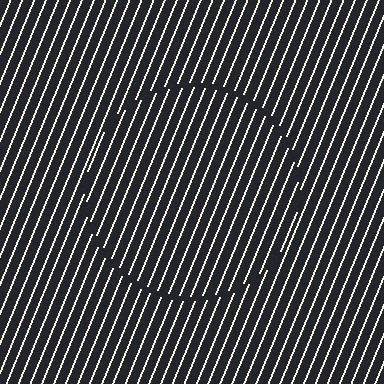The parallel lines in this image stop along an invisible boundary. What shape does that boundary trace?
An illusory circle. The interior of the shape contains the same grating, shifted by half a period — the contour is defined by the phase discontinuity where line-ends from the inner and outer gratings abut.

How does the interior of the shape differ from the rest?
The interior of the shape contains the same grating, shifted by half a period — the contour is defined by the phase discontinuity where line-ends from the inner and outer gratings abut.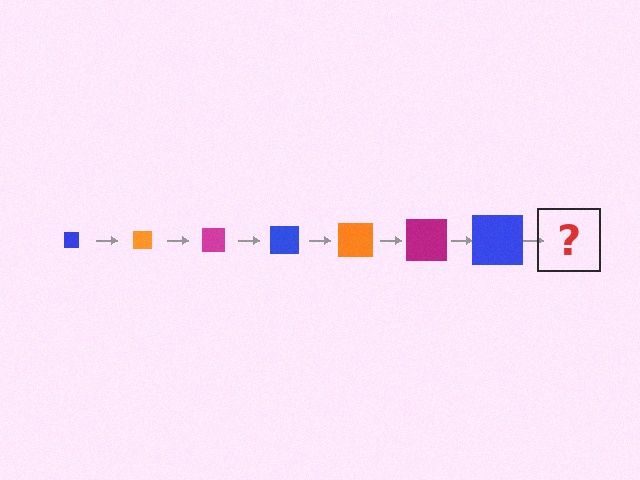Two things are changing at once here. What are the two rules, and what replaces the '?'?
The two rules are that the square grows larger each step and the color cycles through blue, orange, and magenta. The '?' should be an orange square, larger than the previous one.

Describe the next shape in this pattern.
It should be an orange square, larger than the previous one.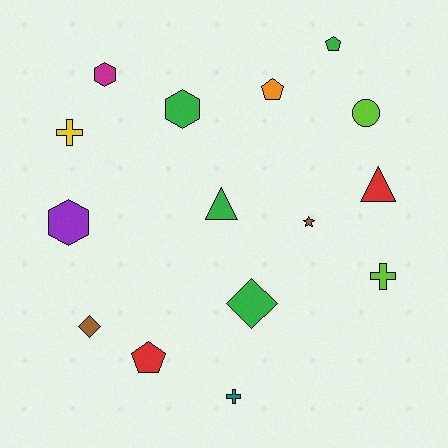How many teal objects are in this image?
There is 1 teal object.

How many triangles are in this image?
There are 2 triangles.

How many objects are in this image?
There are 15 objects.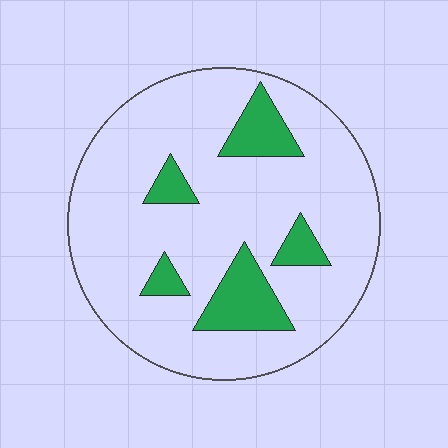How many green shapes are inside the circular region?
5.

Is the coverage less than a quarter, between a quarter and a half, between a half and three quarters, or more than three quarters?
Less than a quarter.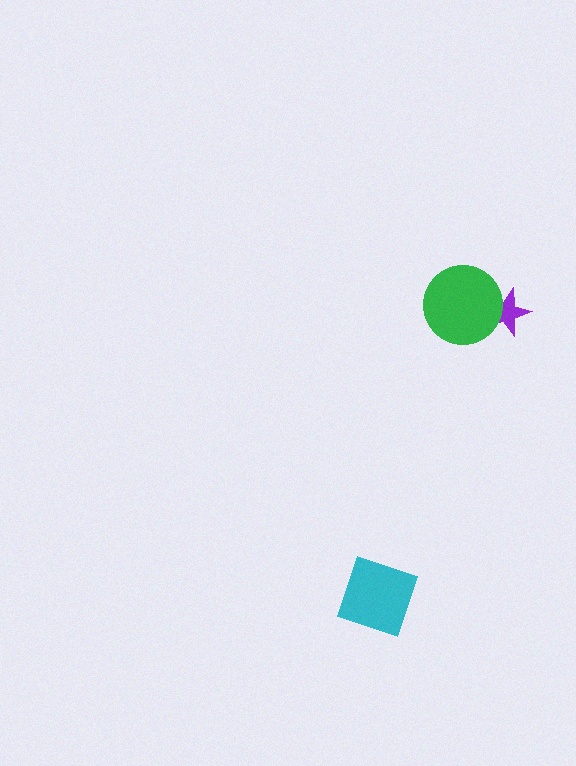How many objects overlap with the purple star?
1 object overlaps with the purple star.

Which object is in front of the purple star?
The green circle is in front of the purple star.